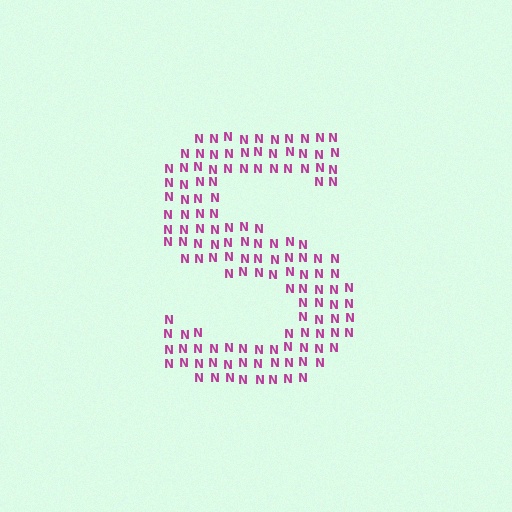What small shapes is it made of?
It is made of small letter N's.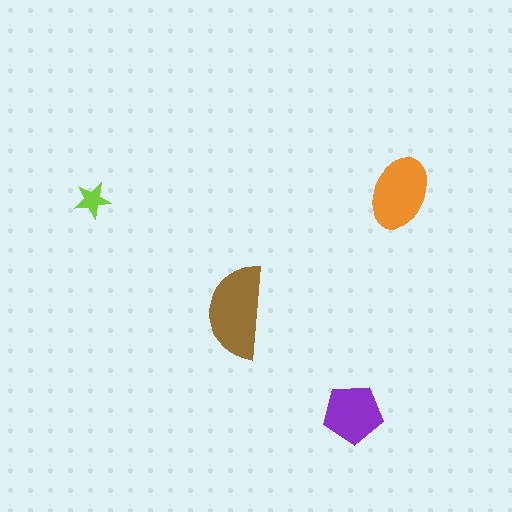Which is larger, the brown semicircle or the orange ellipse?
The brown semicircle.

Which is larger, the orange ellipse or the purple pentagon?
The orange ellipse.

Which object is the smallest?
The lime star.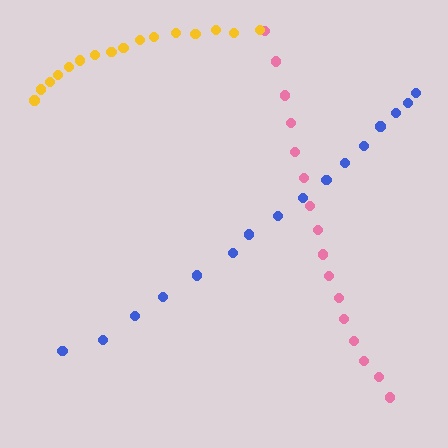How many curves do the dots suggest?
There are 3 distinct paths.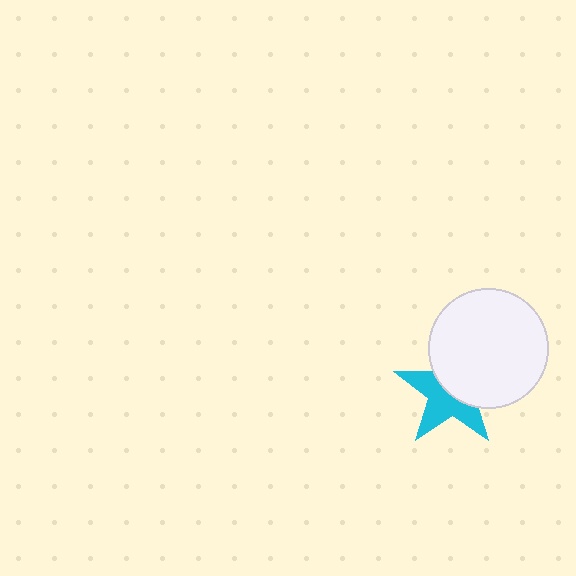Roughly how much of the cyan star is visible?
About half of it is visible (roughly 52%).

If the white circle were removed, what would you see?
You would see the complete cyan star.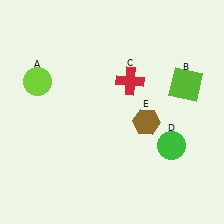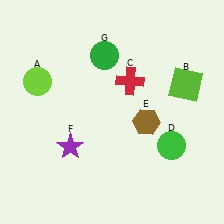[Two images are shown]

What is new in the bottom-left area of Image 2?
A purple star (F) was added in the bottom-left area of Image 2.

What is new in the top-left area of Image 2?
A green circle (G) was added in the top-left area of Image 2.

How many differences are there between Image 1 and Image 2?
There are 2 differences between the two images.